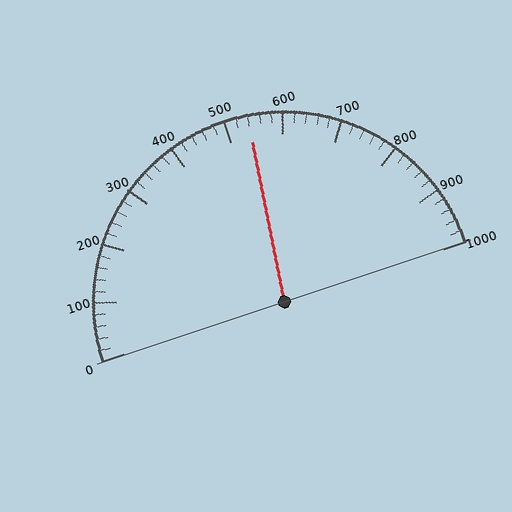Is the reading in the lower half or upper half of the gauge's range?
The reading is in the upper half of the range (0 to 1000).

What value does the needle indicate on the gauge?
The needle indicates approximately 540.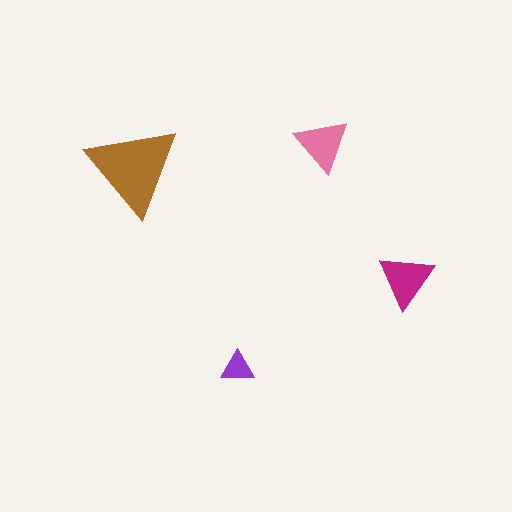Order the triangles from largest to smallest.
the brown one, the magenta one, the pink one, the purple one.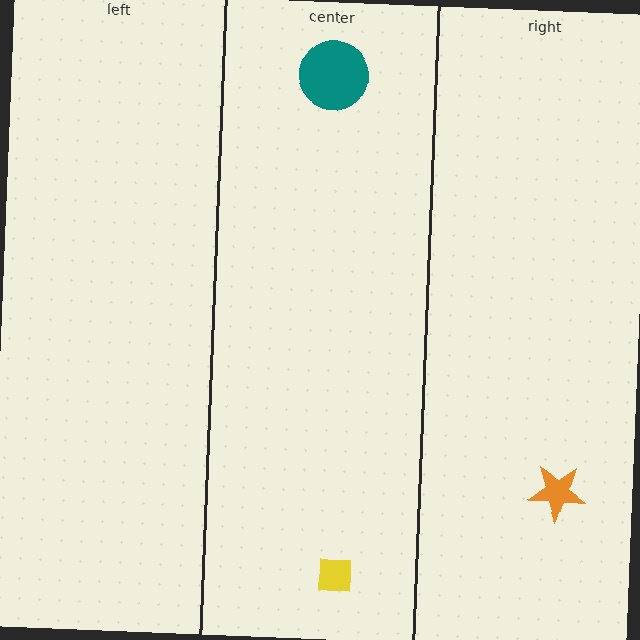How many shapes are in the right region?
1.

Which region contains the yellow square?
The center region.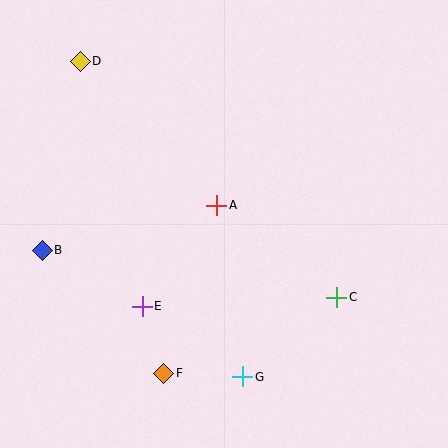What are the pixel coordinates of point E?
Point E is at (142, 306).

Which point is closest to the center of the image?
Point A at (217, 205) is closest to the center.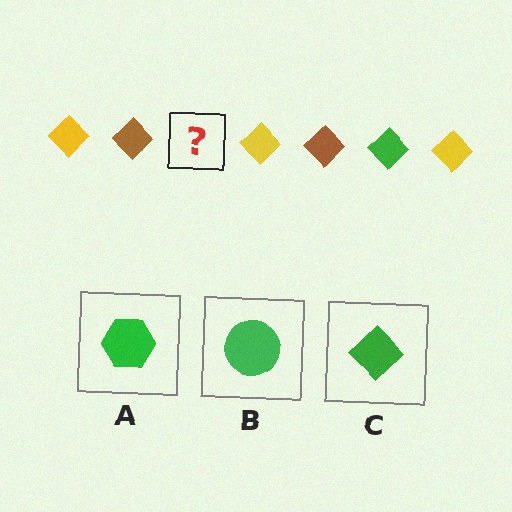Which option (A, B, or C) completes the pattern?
C.